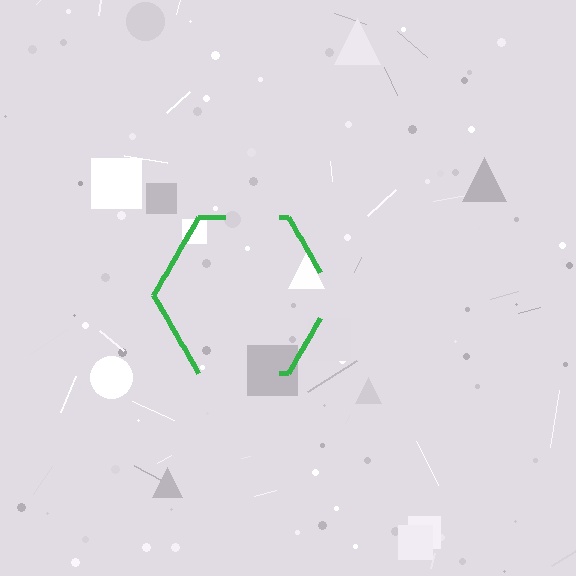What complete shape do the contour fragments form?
The contour fragments form a hexagon.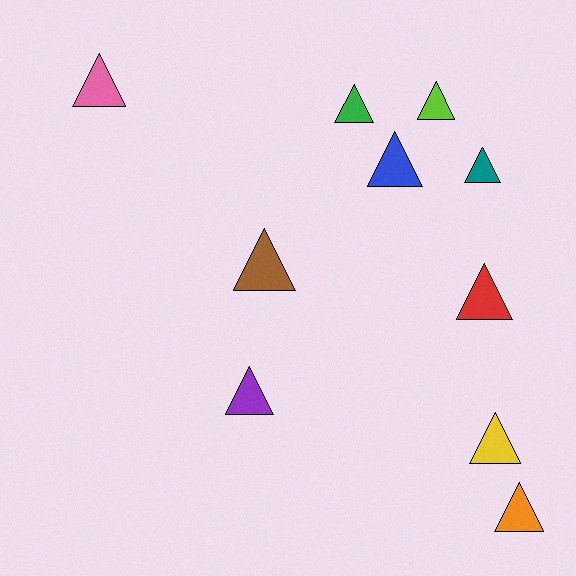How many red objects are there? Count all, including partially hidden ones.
There is 1 red object.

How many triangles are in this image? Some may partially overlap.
There are 10 triangles.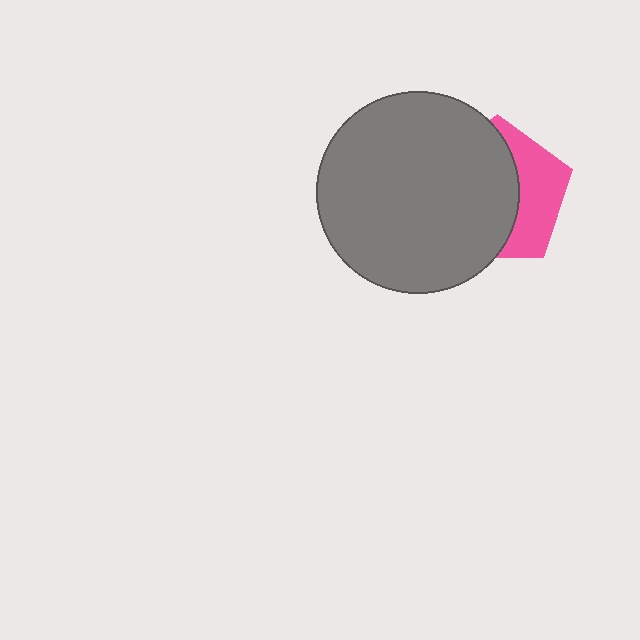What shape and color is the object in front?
The object in front is a gray circle.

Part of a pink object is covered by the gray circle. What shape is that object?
It is a pentagon.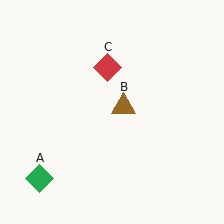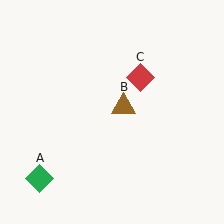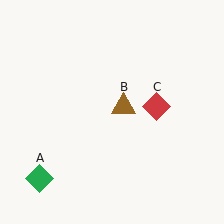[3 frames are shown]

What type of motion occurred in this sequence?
The red diamond (object C) rotated clockwise around the center of the scene.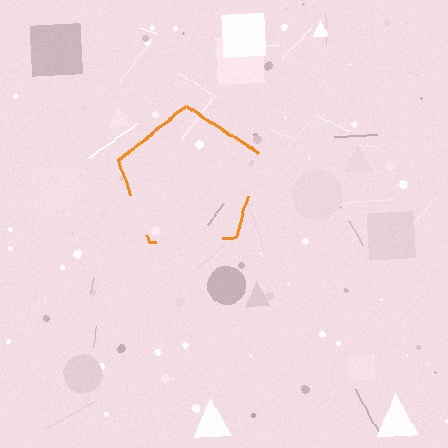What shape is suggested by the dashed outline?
The dashed outline suggests a pentagon.